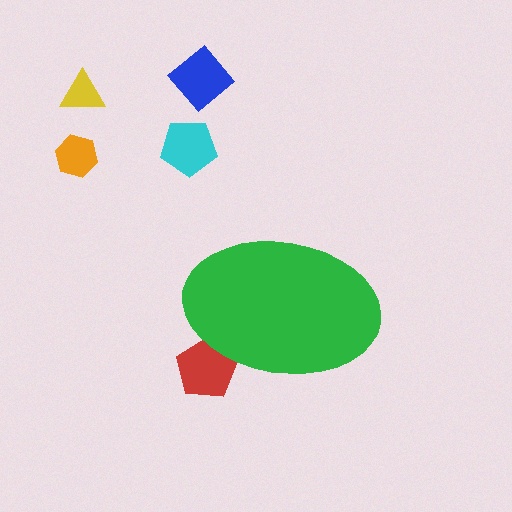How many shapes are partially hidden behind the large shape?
1 shape is partially hidden.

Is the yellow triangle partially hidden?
No, the yellow triangle is fully visible.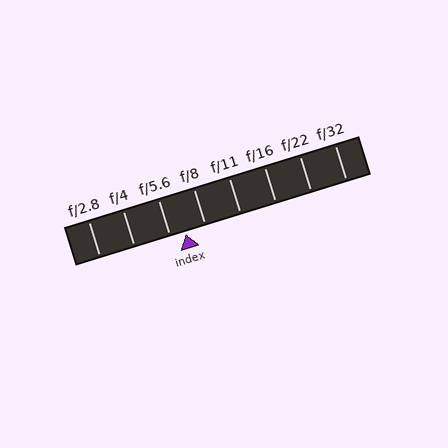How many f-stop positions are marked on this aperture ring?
There are 8 f-stop positions marked.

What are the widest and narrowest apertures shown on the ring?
The widest aperture shown is f/2.8 and the narrowest is f/32.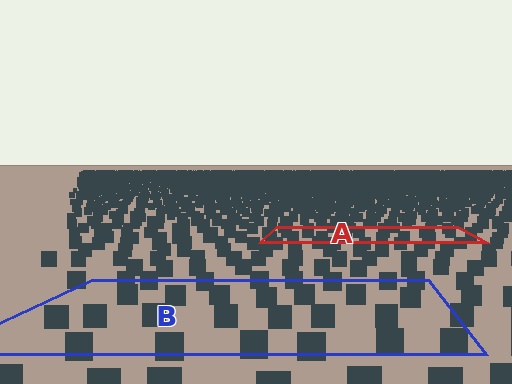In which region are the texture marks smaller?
The texture marks are smaller in region A, because it is farther away.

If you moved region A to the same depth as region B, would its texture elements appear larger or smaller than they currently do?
They would appear larger. At a closer depth, the same texture elements are projected at a bigger on-screen size.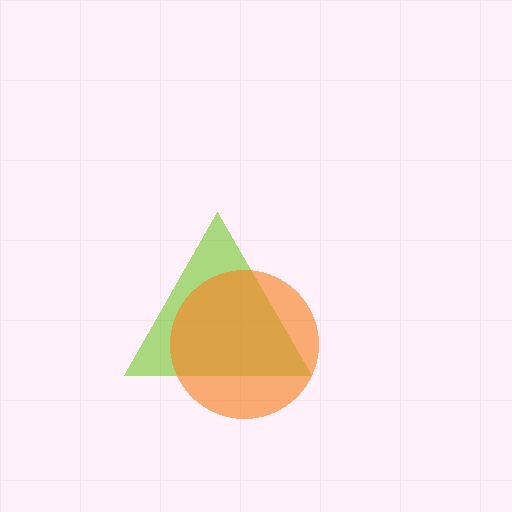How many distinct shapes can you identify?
There are 2 distinct shapes: a lime triangle, an orange circle.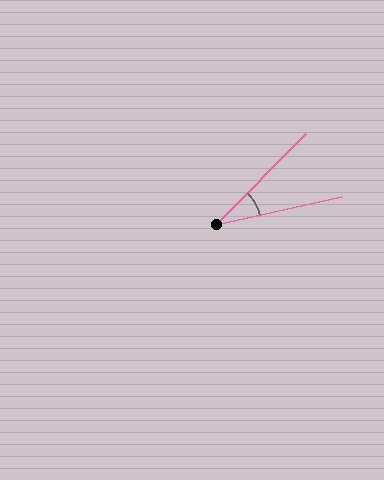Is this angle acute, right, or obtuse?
It is acute.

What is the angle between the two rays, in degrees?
Approximately 33 degrees.